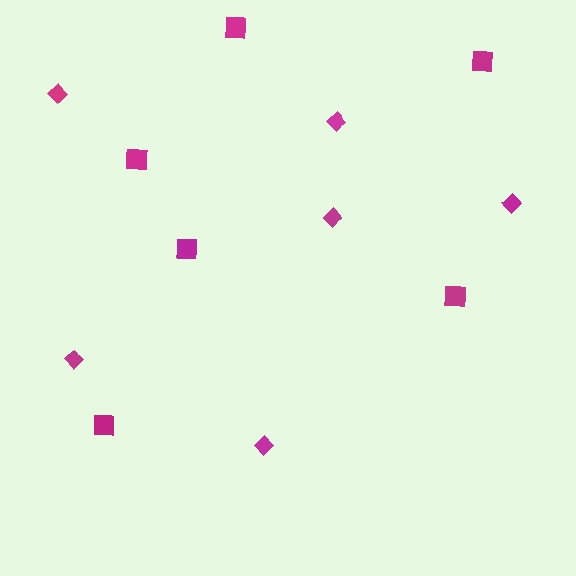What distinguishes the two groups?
There are 2 groups: one group of diamonds (6) and one group of squares (6).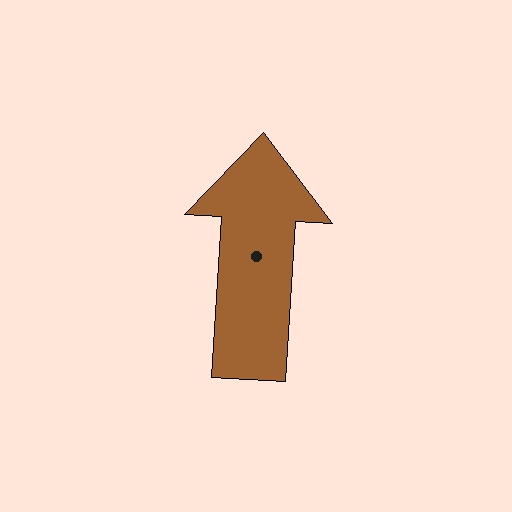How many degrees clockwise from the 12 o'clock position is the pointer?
Approximately 4 degrees.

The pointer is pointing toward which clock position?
Roughly 12 o'clock.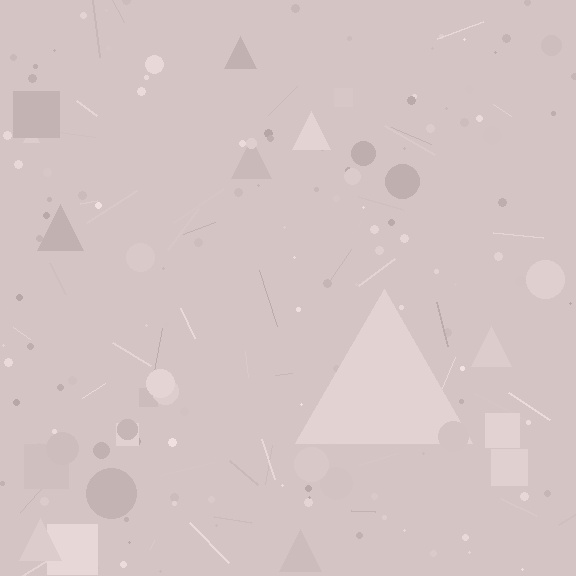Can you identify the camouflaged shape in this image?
The camouflaged shape is a triangle.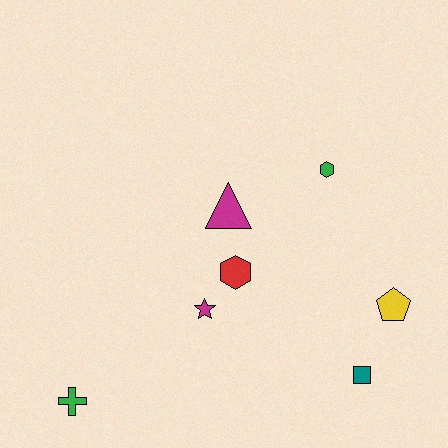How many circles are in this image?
There are no circles.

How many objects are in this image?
There are 7 objects.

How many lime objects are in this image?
There are no lime objects.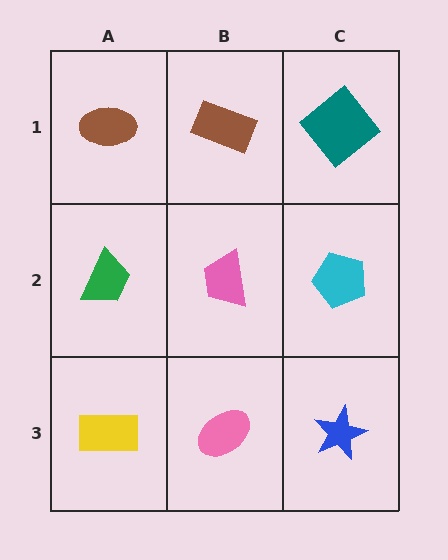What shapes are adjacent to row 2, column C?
A teal diamond (row 1, column C), a blue star (row 3, column C), a pink trapezoid (row 2, column B).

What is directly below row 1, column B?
A pink trapezoid.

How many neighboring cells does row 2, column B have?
4.